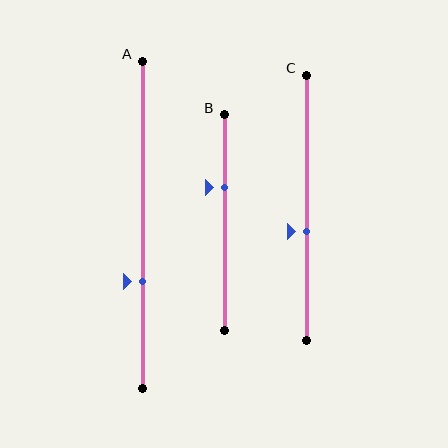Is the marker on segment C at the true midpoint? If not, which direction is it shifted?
No, the marker on segment C is shifted downward by about 9% of the segment length.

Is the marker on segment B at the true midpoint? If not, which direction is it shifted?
No, the marker on segment B is shifted upward by about 16% of the segment length.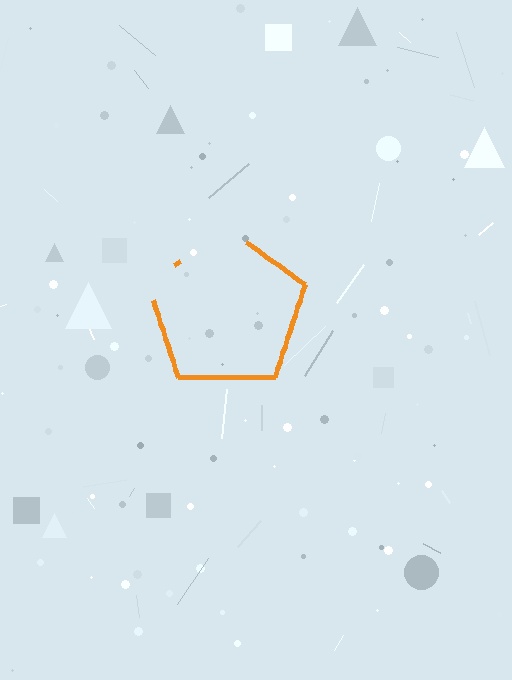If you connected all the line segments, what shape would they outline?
They would outline a pentagon.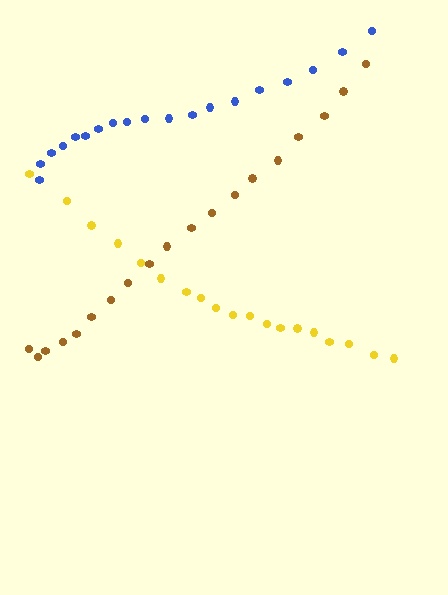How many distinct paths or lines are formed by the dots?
There are 3 distinct paths.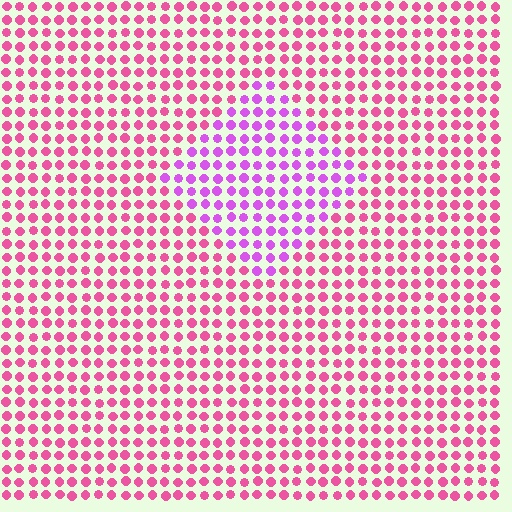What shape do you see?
I see a diamond.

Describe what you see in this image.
The image is filled with small pink elements in a uniform arrangement. A diamond-shaped region is visible where the elements are tinted to a slightly different hue, forming a subtle color boundary.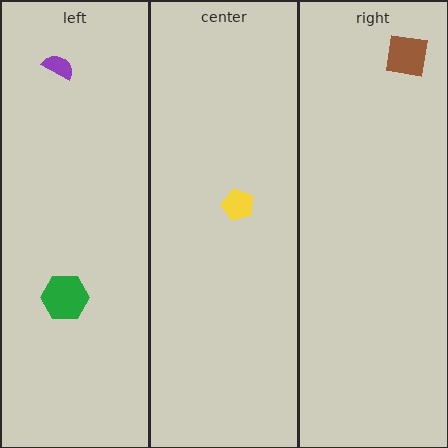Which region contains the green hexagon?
The left region.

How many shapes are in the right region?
1.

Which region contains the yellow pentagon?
The center region.